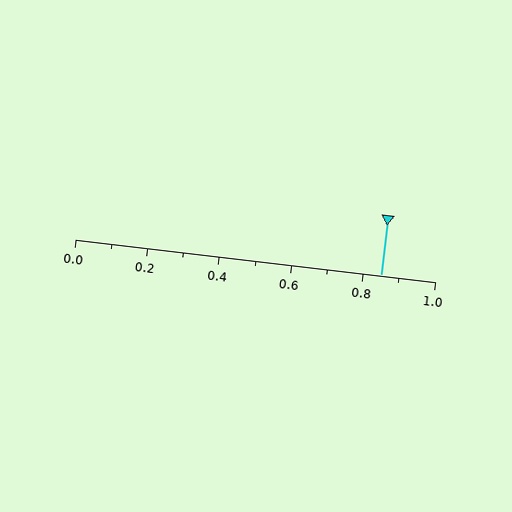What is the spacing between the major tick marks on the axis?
The major ticks are spaced 0.2 apart.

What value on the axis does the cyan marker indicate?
The marker indicates approximately 0.85.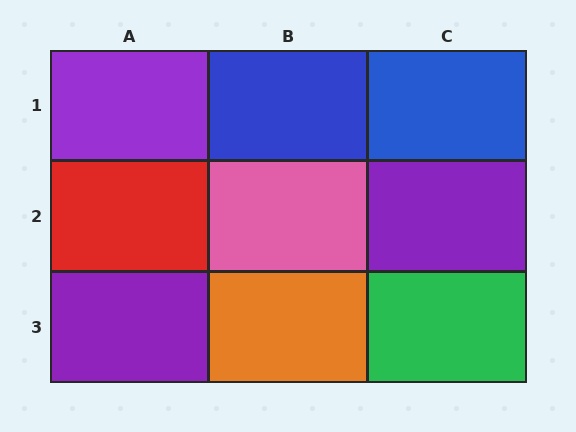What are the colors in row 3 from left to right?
Purple, orange, green.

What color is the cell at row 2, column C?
Purple.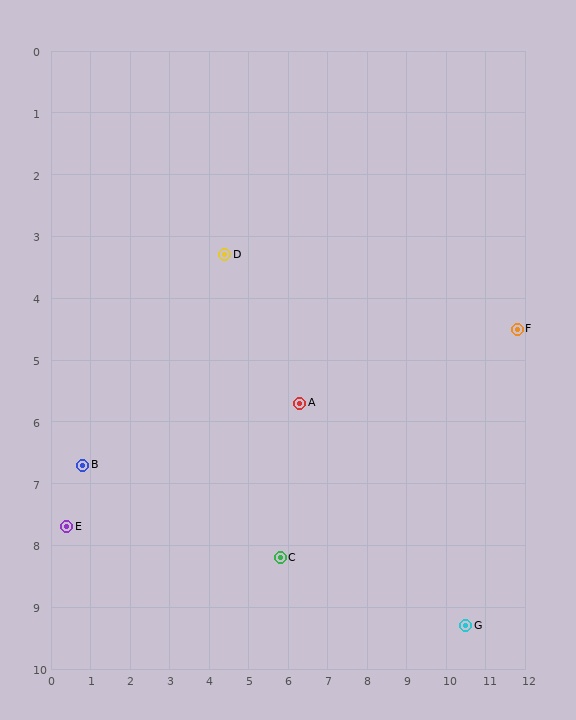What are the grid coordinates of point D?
Point D is at approximately (4.4, 3.3).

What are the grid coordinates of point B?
Point B is at approximately (0.8, 6.7).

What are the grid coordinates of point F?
Point F is at approximately (11.8, 4.5).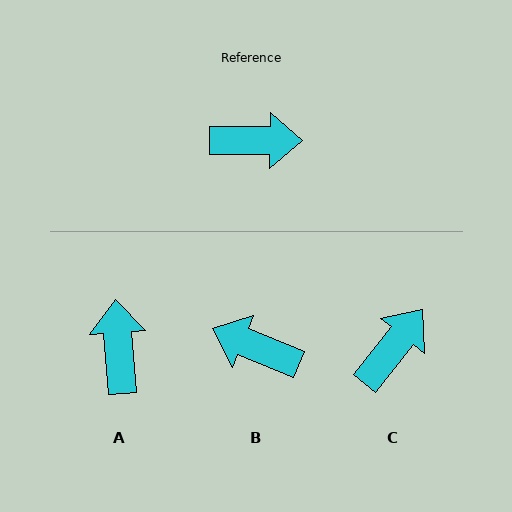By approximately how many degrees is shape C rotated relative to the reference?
Approximately 52 degrees counter-clockwise.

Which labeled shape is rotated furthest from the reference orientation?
B, about 158 degrees away.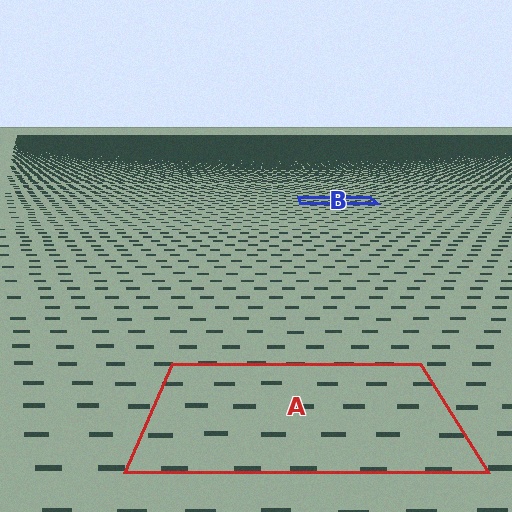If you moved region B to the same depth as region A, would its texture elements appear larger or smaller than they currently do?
They would appear larger. At a closer depth, the same texture elements are projected at a bigger on-screen size.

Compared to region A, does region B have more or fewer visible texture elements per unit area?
Region B has more texture elements per unit area — they are packed more densely because it is farther away.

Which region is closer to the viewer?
Region A is closer. The texture elements there are larger and more spread out.